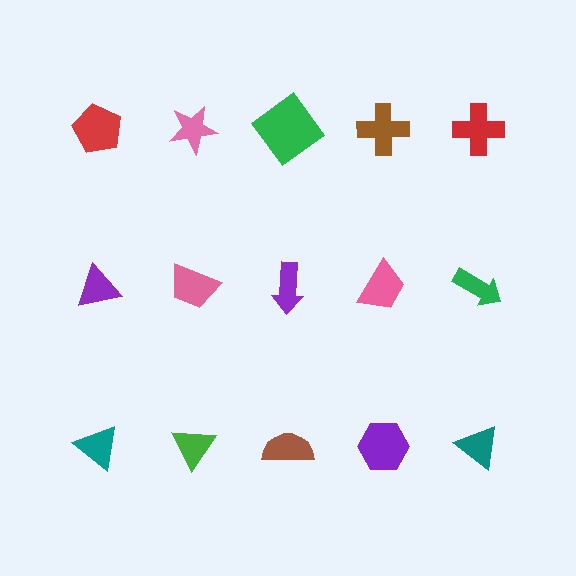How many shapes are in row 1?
5 shapes.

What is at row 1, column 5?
A red cross.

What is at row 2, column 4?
A pink trapezoid.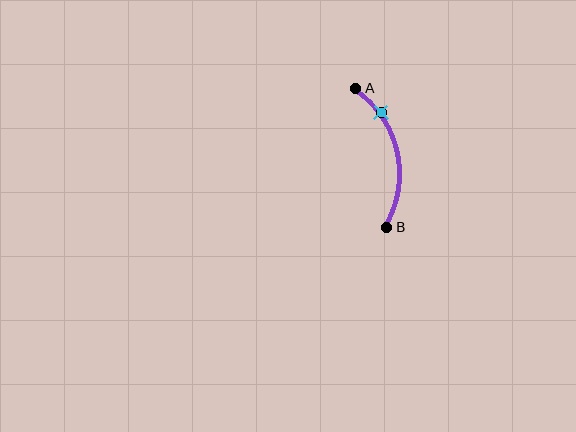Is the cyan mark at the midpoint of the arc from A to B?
No. The cyan mark lies on the arc but is closer to endpoint A. The arc midpoint would be at the point on the curve equidistant along the arc from both A and B.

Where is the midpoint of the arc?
The arc midpoint is the point on the curve farthest from the straight line joining A and B. It sits to the right of that line.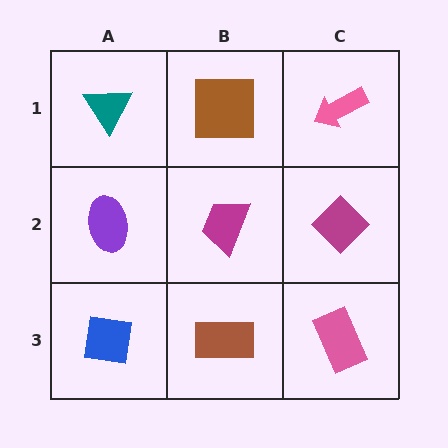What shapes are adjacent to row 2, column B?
A brown square (row 1, column B), a brown rectangle (row 3, column B), a purple ellipse (row 2, column A), a magenta diamond (row 2, column C).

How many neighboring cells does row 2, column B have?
4.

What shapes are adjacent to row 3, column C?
A magenta diamond (row 2, column C), a brown rectangle (row 3, column B).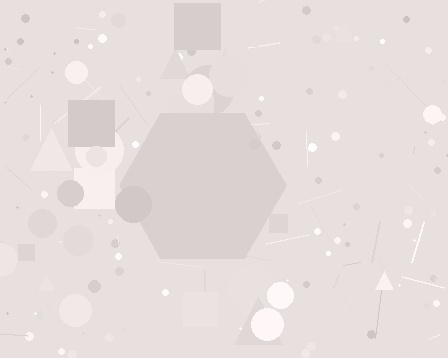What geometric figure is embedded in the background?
A hexagon is embedded in the background.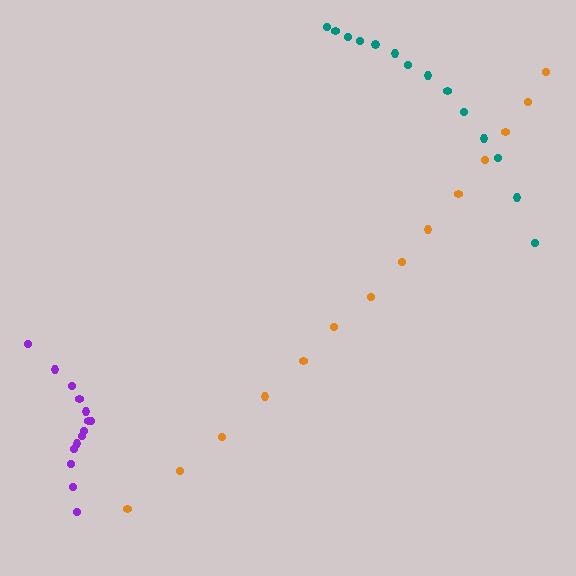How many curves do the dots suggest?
There are 3 distinct paths.